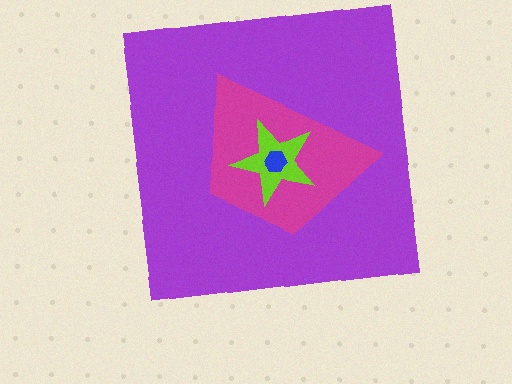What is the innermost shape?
The blue hexagon.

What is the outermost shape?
The purple square.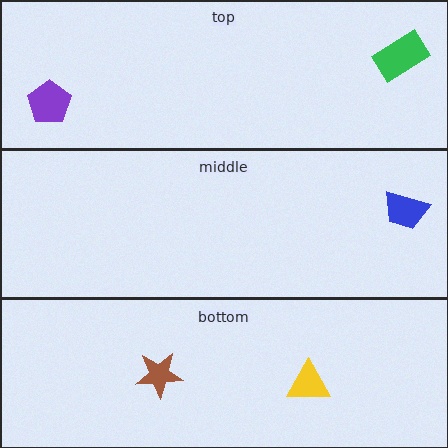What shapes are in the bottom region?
The brown star, the yellow triangle.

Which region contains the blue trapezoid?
The middle region.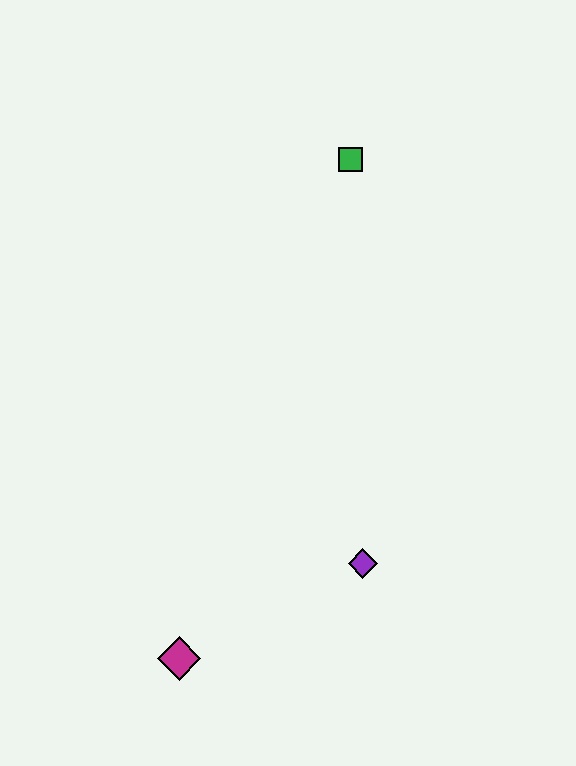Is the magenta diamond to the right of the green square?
No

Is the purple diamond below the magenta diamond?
No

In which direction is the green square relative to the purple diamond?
The green square is above the purple diamond.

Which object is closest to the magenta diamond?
The purple diamond is closest to the magenta diamond.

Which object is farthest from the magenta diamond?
The green square is farthest from the magenta diamond.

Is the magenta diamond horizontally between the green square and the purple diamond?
No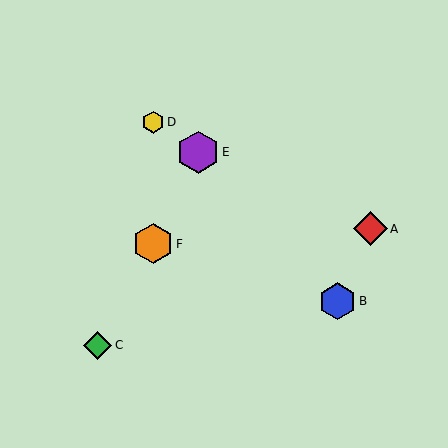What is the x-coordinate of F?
Object F is at x≈153.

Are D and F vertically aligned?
Yes, both are at x≈153.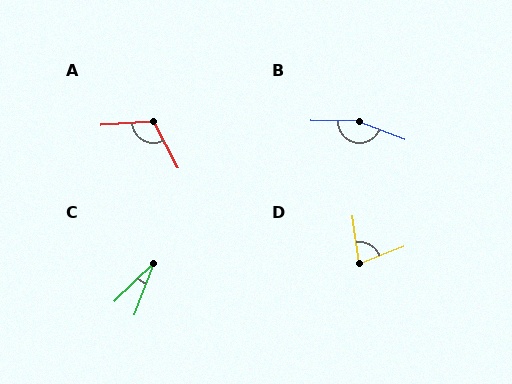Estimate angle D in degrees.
Approximately 77 degrees.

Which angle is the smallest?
C, at approximately 25 degrees.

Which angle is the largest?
B, at approximately 160 degrees.